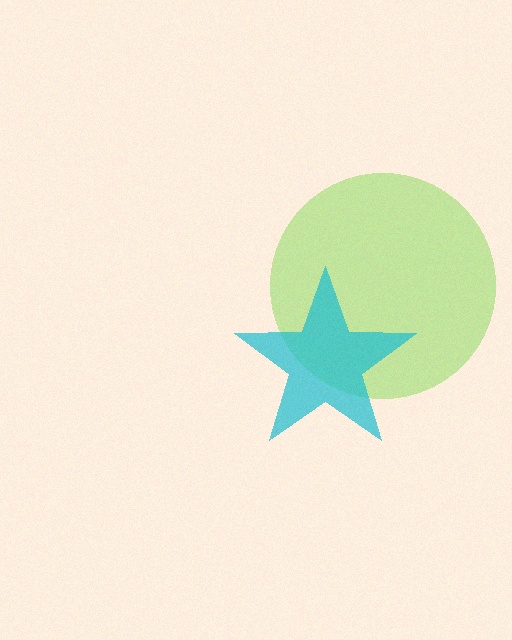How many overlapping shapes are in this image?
There are 2 overlapping shapes in the image.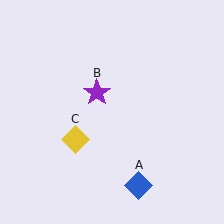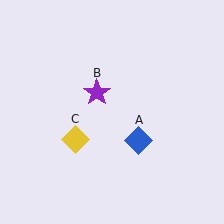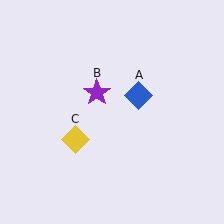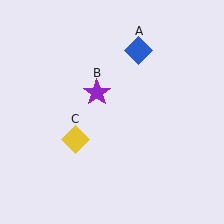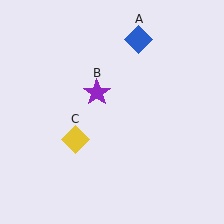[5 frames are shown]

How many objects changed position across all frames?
1 object changed position: blue diamond (object A).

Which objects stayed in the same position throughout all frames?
Purple star (object B) and yellow diamond (object C) remained stationary.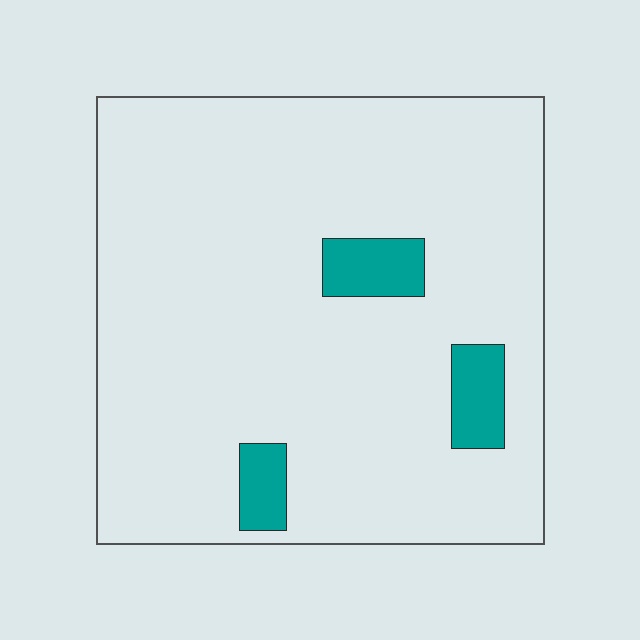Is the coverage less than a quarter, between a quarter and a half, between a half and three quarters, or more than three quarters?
Less than a quarter.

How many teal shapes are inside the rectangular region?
3.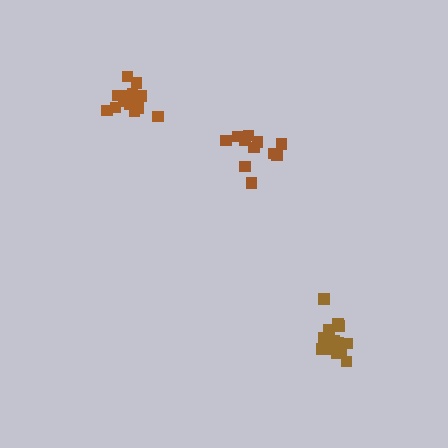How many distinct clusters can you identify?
There are 3 distinct clusters.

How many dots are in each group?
Group 1: 14 dots, Group 2: 11 dots, Group 3: 14 dots (39 total).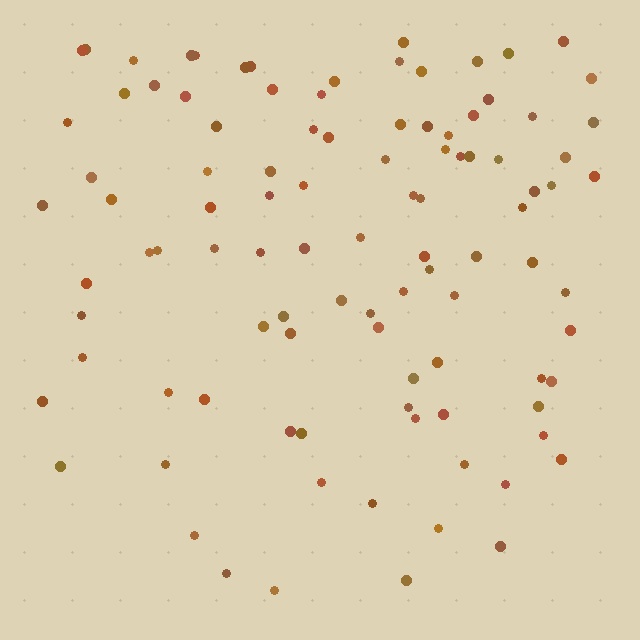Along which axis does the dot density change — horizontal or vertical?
Vertical.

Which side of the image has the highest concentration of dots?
The top.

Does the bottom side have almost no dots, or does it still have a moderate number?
Still a moderate number, just noticeably fewer than the top.